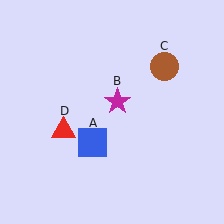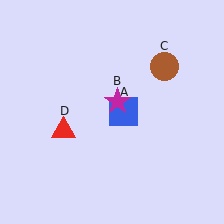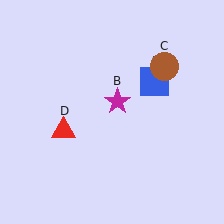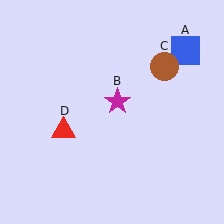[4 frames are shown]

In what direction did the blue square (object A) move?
The blue square (object A) moved up and to the right.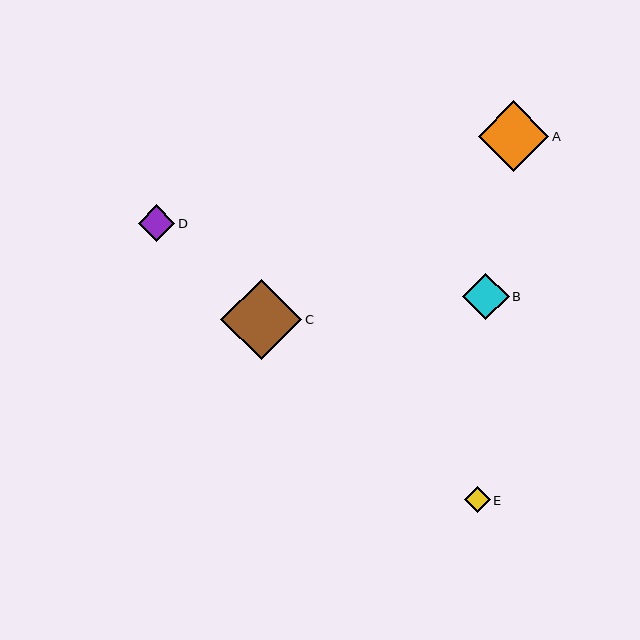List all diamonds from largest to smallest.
From largest to smallest: C, A, B, D, E.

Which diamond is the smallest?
Diamond E is the smallest with a size of approximately 26 pixels.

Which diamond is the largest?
Diamond C is the largest with a size of approximately 81 pixels.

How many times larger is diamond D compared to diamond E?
Diamond D is approximately 1.4 times the size of diamond E.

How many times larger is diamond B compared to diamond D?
Diamond B is approximately 1.3 times the size of diamond D.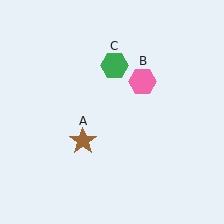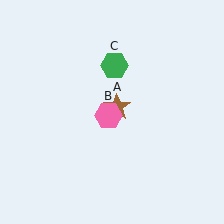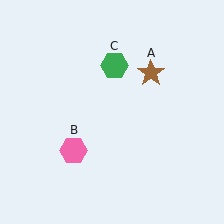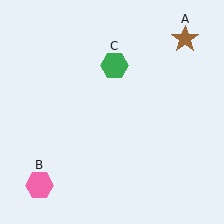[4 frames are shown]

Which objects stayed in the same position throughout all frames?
Green hexagon (object C) remained stationary.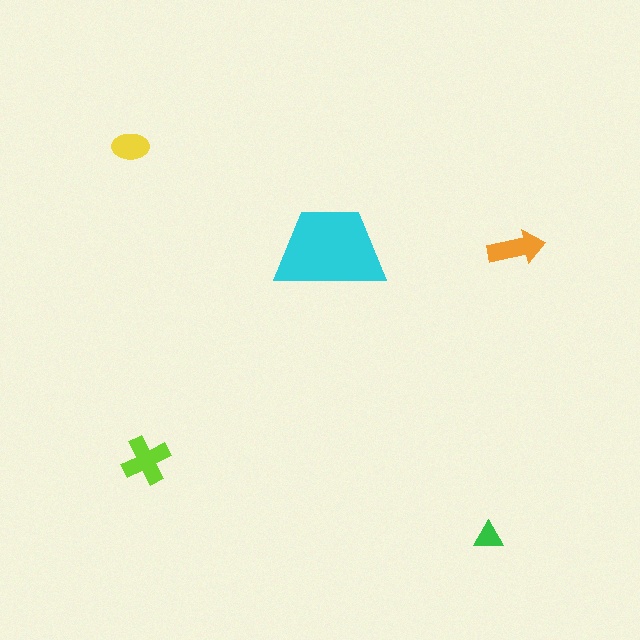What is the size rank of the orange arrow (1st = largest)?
3rd.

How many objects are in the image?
There are 5 objects in the image.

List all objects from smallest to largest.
The green triangle, the yellow ellipse, the orange arrow, the lime cross, the cyan trapezoid.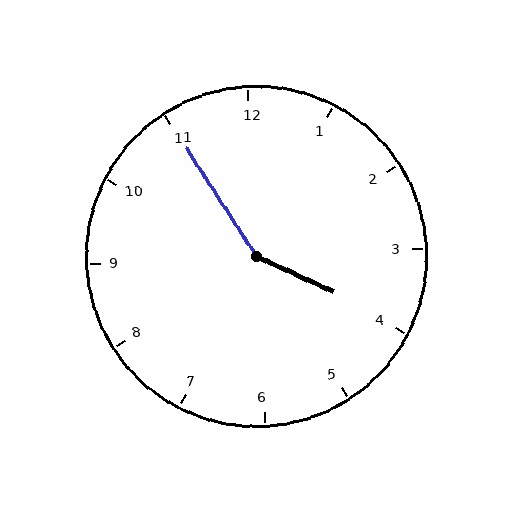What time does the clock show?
3:55.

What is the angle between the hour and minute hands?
Approximately 148 degrees.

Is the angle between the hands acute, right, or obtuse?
It is obtuse.